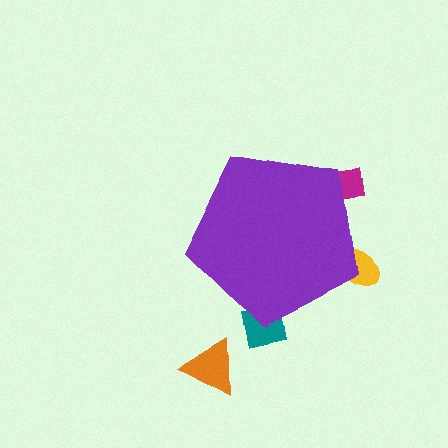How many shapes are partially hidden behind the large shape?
3 shapes are partially hidden.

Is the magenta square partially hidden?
Yes, the magenta square is partially hidden behind the purple pentagon.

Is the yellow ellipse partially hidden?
Yes, the yellow ellipse is partially hidden behind the purple pentagon.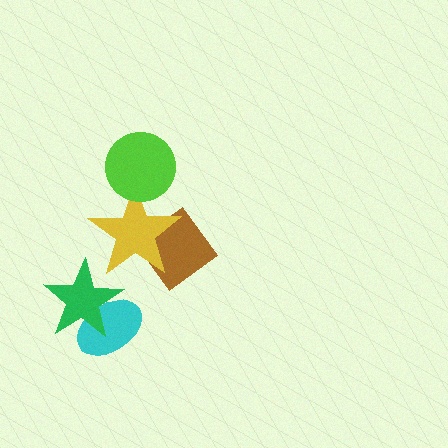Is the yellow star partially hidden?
Yes, it is partially covered by another shape.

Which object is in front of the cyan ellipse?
The green star is in front of the cyan ellipse.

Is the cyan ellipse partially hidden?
Yes, it is partially covered by another shape.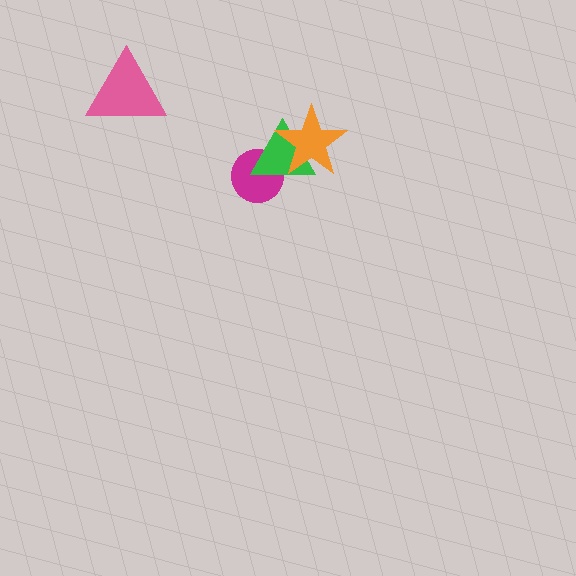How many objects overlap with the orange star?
1 object overlaps with the orange star.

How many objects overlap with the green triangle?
2 objects overlap with the green triangle.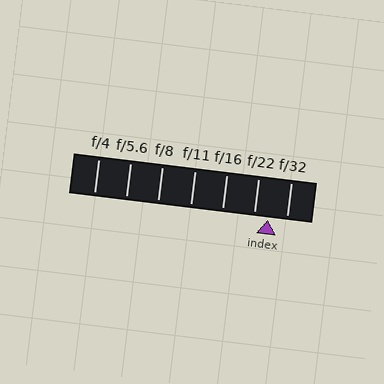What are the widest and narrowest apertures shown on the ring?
The widest aperture shown is f/4 and the narrowest is f/32.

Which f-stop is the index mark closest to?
The index mark is closest to f/22.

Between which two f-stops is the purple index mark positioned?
The index mark is between f/22 and f/32.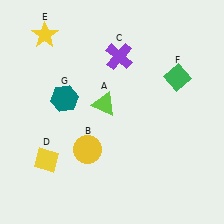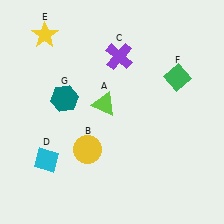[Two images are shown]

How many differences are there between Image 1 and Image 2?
There is 1 difference between the two images.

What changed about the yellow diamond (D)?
In Image 1, D is yellow. In Image 2, it changed to cyan.